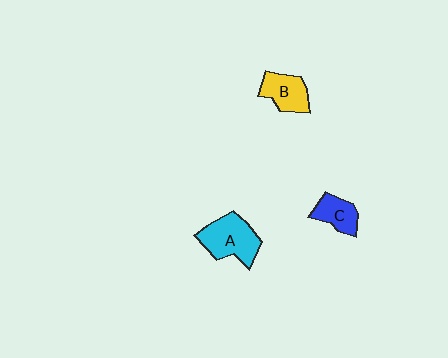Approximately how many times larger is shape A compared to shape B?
Approximately 1.4 times.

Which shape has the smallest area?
Shape C (blue).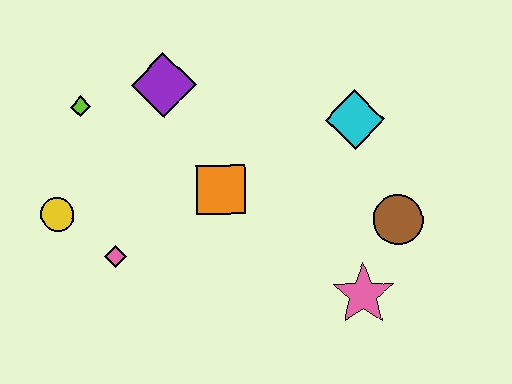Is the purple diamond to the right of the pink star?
No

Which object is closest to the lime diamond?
The purple diamond is closest to the lime diamond.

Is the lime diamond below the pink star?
No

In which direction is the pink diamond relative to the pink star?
The pink diamond is to the left of the pink star.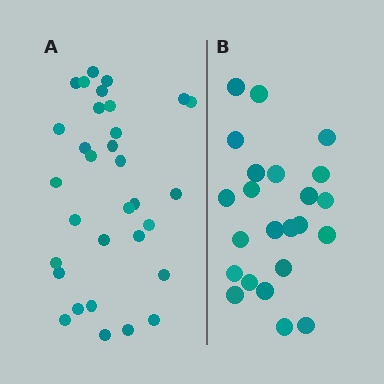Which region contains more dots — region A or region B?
Region A (the left region) has more dots.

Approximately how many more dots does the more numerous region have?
Region A has roughly 8 or so more dots than region B.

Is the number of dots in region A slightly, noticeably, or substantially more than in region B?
Region A has noticeably more, but not dramatically so. The ratio is roughly 1.4 to 1.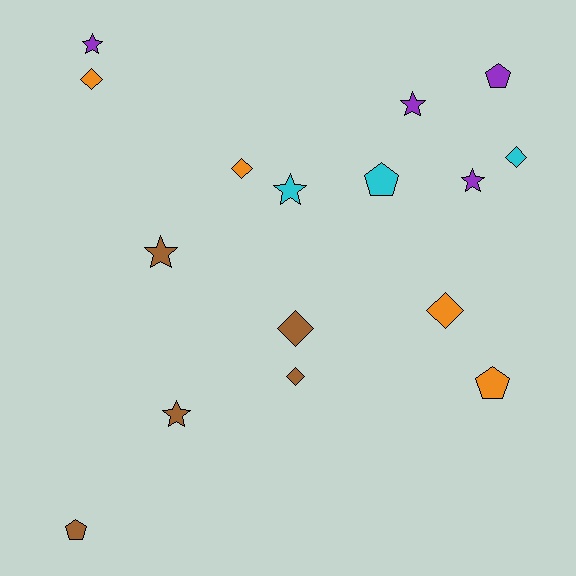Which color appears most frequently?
Brown, with 5 objects.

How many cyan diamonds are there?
There is 1 cyan diamond.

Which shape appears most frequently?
Diamond, with 6 objects.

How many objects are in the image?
There are 16 objects.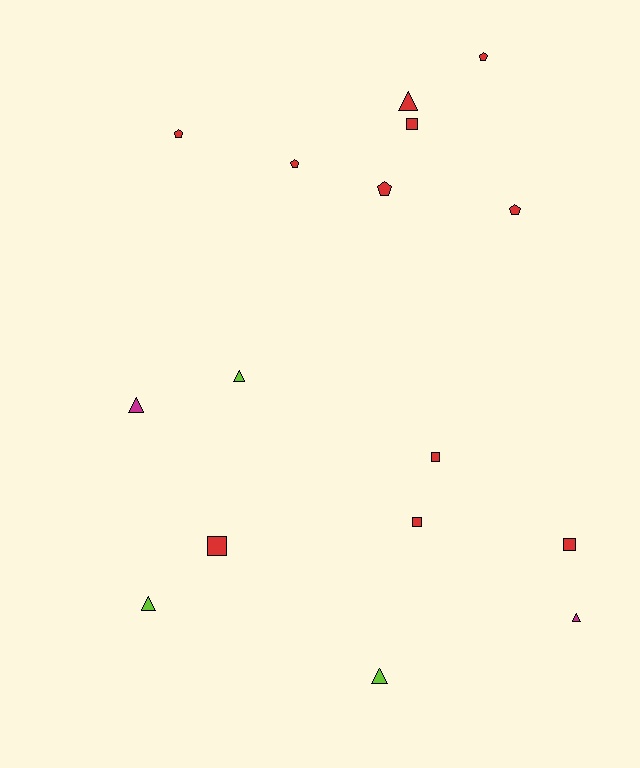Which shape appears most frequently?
Triangle, with 6 objects.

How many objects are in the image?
There are 16 objects.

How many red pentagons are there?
There are 5 red pentagons.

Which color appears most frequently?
Red, with 11 objects.